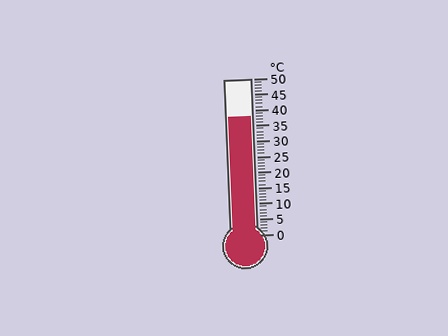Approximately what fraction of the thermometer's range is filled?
The thermometer is filled to approximately 75% of its range.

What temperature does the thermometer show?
The thermometer shows approximately 38°C.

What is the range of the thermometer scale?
The thermometer scale ranges from 0°C to 50°C.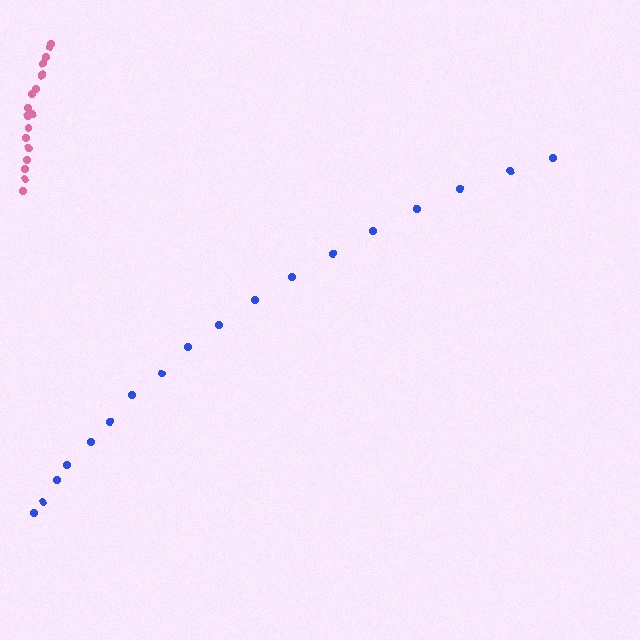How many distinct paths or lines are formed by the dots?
There are 2 distinct paths.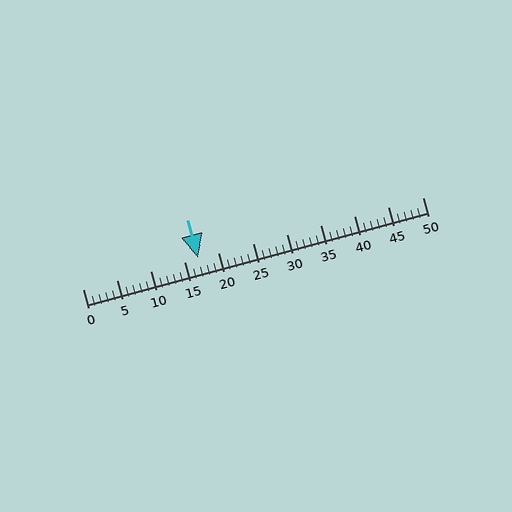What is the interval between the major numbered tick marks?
The major tick marks are spaced 5 units apart.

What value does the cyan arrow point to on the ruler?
The cyan arrow points to approximately 17.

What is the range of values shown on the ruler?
The ruler shows values from 0 to 50.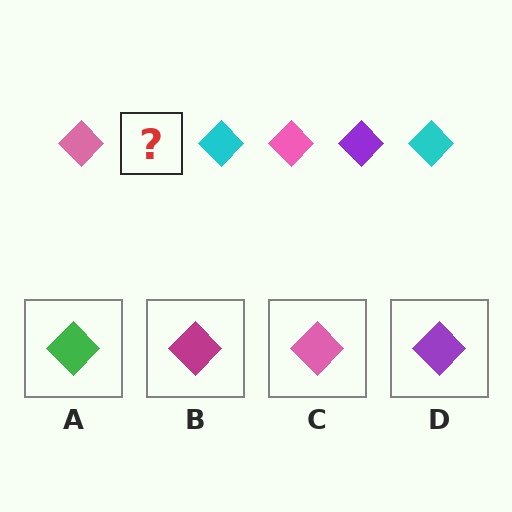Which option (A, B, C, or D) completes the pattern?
D.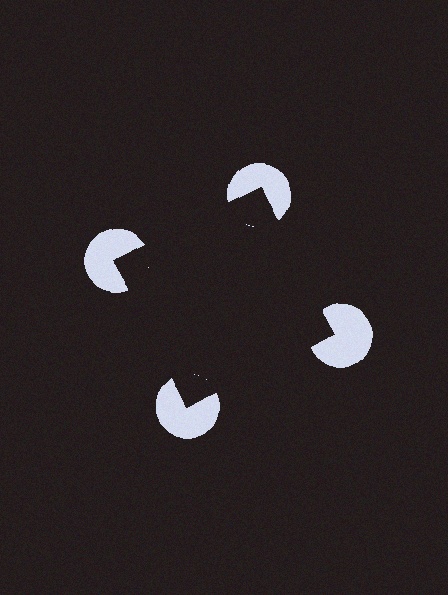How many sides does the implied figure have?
4 sides.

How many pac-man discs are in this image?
There are 4 — one at each vertex of the illusory square.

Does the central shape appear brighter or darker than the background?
It typically appears slightly darker than the background, even though no actual brightness change is drawn.